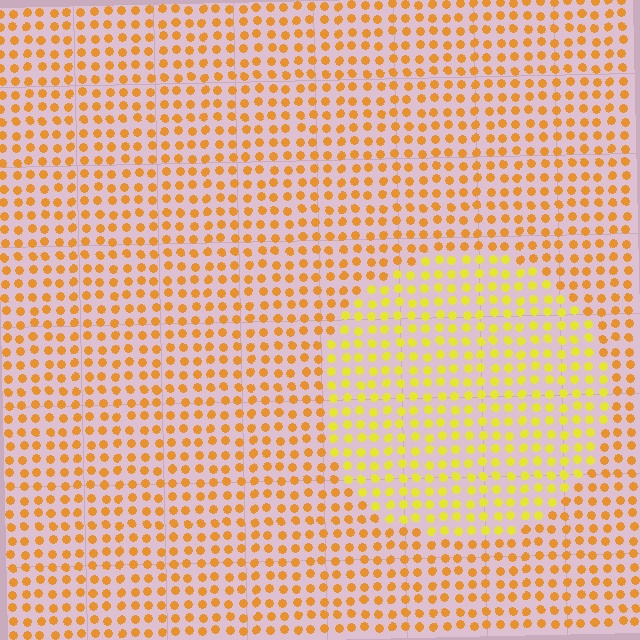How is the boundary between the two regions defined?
The boundary is defined purely by a slight shift in hue (about 28 degrees). Spacing, size, and orientation are identical on both sides.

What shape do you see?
I see a circle.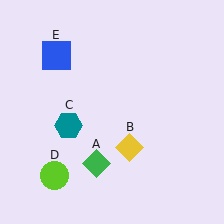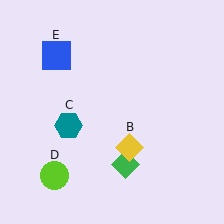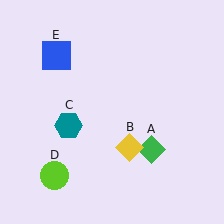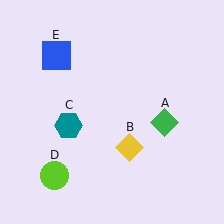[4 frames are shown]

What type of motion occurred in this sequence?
The green diamond (object A) rotated counterclockwise around the center of the scene.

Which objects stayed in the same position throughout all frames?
Yellow diamond (object B) and teal hexagon (object C) and lime circle (object D) and blue square (object E) remained stationary.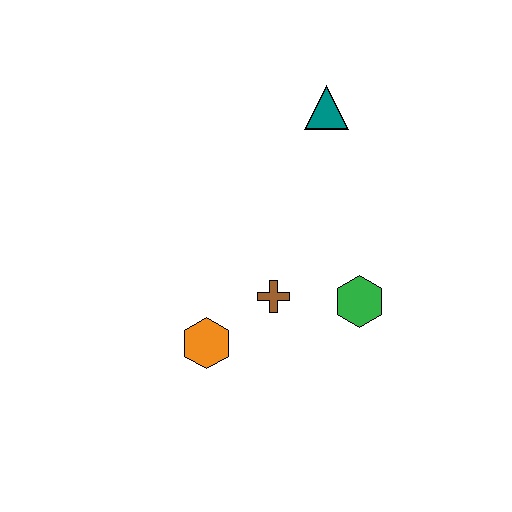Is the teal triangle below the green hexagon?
No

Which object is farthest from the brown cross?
The teal triangle is farthest from the brown cross.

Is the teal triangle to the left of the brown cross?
No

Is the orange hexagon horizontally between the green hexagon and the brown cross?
No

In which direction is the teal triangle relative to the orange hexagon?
The teal triangle is above the orange hexagon.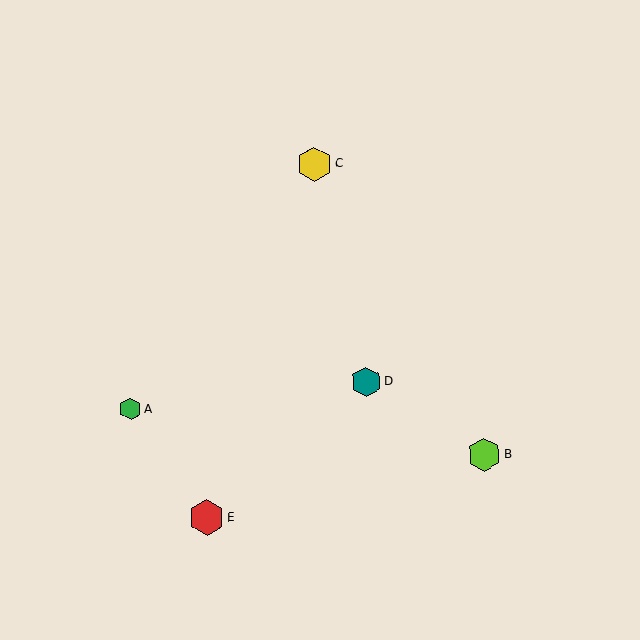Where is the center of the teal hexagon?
The center of the teal hexagon is at (366, 382).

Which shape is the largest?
The red hexagon (labeled E) is the largest.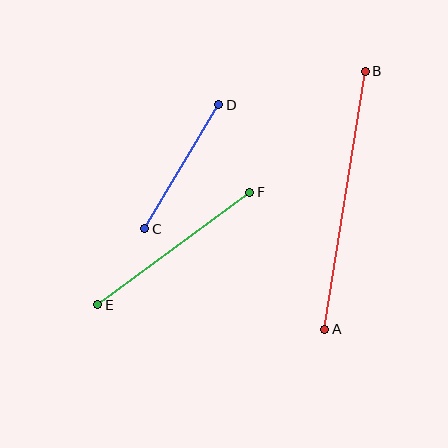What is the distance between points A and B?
The distance is approximately 261 pixels.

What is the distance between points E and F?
The distance is approximately 189 pixels.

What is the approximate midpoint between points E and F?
The midpoint is at approximately (174, 248) pixels.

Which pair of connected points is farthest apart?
Points A and B are farthest apart.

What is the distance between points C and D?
The distance is approximately 144 pixels.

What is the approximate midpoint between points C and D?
The midpoint is at approximately (182, 167) pixels.